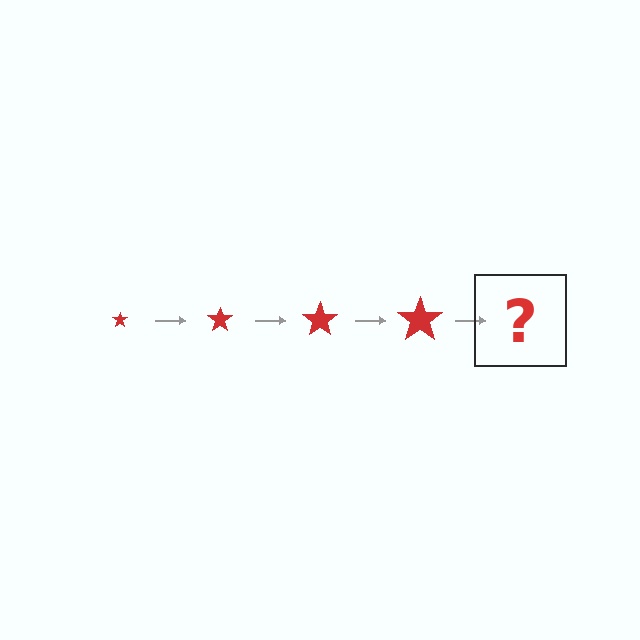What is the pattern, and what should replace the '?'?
The pattern is that the star gets progressively larger each step. The '?' should be a red star, larger than the previous one.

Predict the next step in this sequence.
The next step is a red star, larger than the previous one.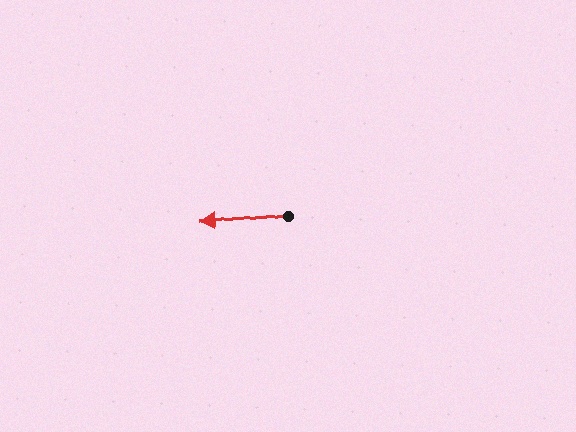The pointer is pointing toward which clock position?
Roughly 9 o'clock.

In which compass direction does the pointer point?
West.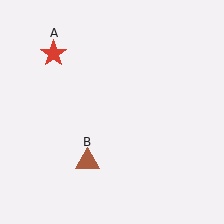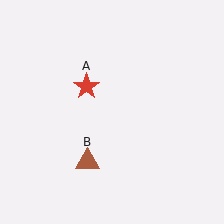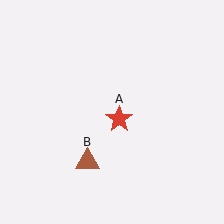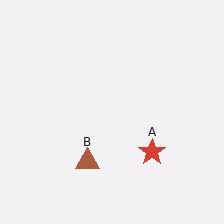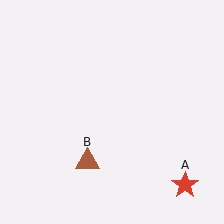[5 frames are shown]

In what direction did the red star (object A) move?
The red star (object A) moved down and to the right.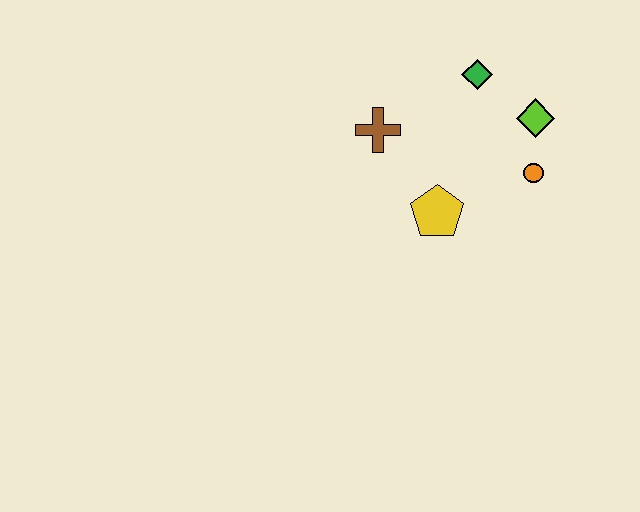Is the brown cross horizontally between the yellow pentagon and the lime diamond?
No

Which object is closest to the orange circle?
The lime diamond is closest to the orange circle.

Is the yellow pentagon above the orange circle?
No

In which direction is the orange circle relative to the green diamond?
The orange circle is below the green diamond.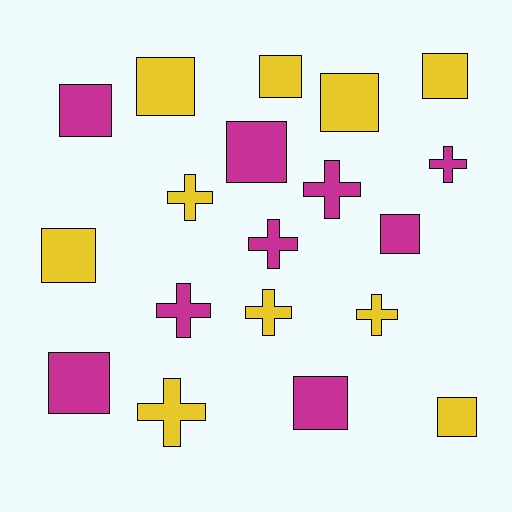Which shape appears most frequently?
Square, with 11 objects.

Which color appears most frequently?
Yellow, with 10 objects.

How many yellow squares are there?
There are 6 yellow squares.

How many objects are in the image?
There are 19 objects.